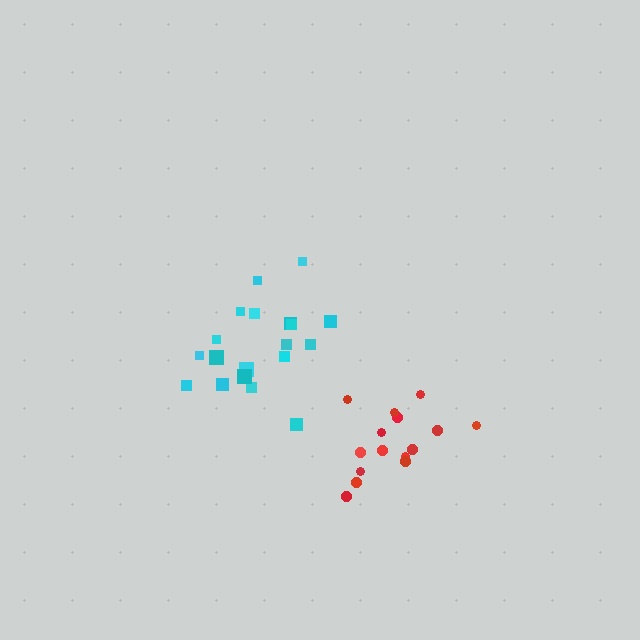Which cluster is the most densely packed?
Red.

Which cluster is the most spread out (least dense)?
Cyan.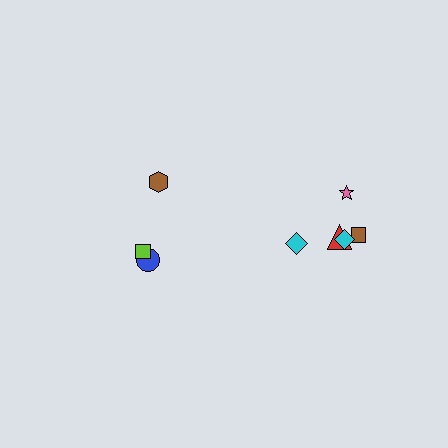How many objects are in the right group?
There are 5 objects.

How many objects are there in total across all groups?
There are 8 objects.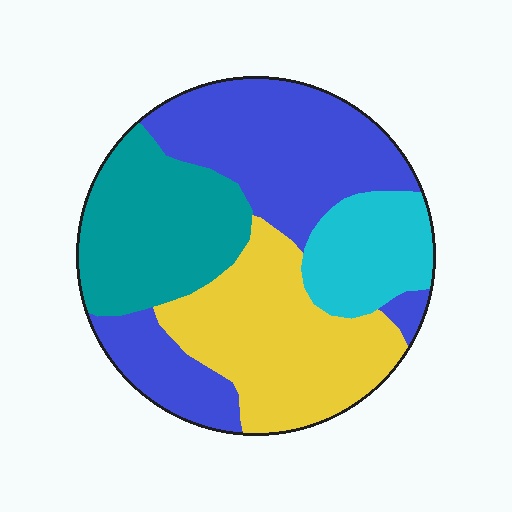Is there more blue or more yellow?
Blue.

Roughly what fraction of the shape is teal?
Teal covers 23% of the shape.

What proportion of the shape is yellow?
Yellow takes up about one quarter (1/4) of the shape.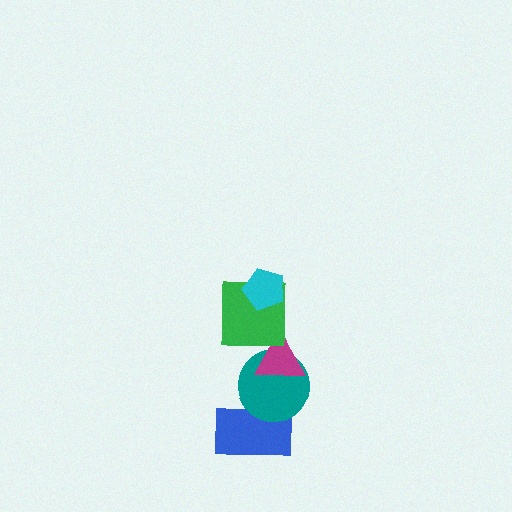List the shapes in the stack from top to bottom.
From top to bottom: the cyan pentagon, the green square, the magenta triangle, the teal circle, the blue rectangle.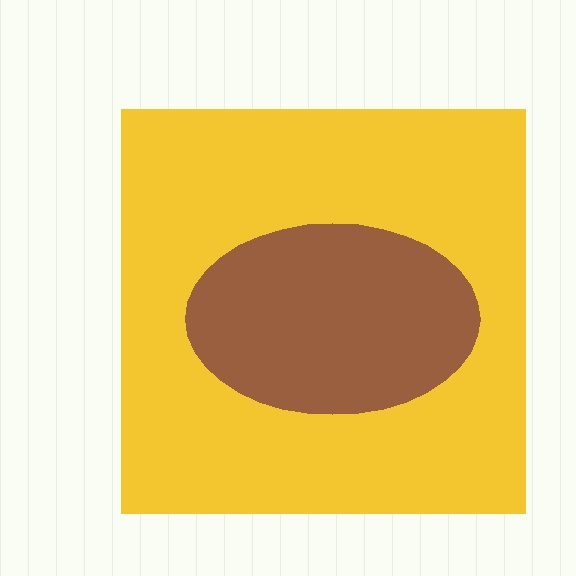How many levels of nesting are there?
2.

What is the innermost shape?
The brown ellipse.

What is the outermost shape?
The yellow square.